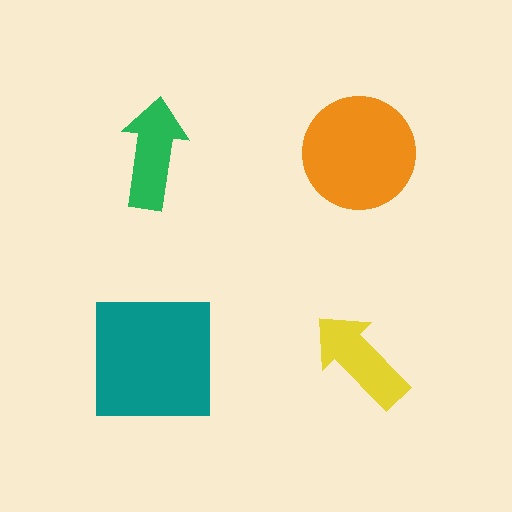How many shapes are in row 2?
2 shapes.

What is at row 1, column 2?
An orange circle.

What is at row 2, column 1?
A teal square.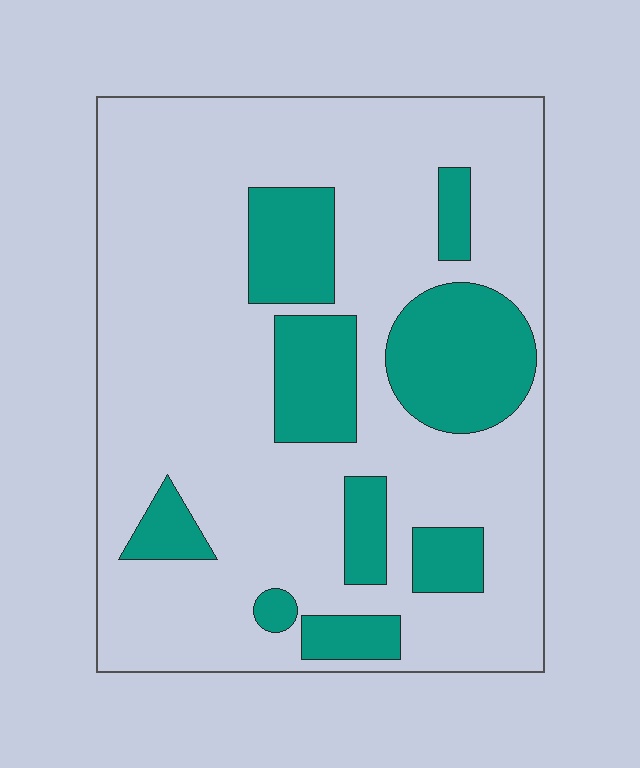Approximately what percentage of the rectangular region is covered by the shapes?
Approximately 25%.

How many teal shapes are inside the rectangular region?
9.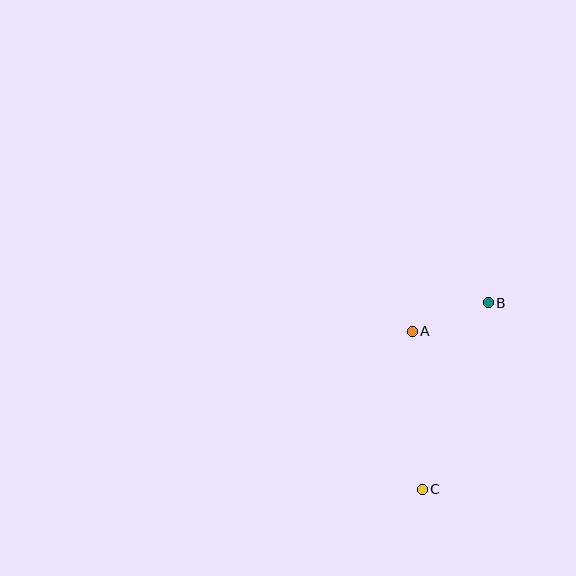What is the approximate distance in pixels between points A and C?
The distance between A and C is approximately 159 pixels.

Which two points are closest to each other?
Points A and B are closest to each other.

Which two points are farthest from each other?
Points B and C are farthest from each other.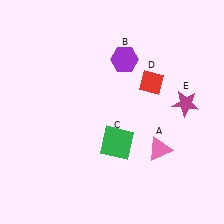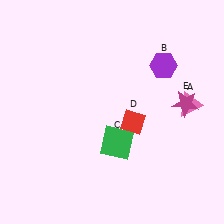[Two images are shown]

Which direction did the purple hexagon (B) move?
The purple hexagon (B) moved right.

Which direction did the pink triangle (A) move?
The pink triangle (A) moved up.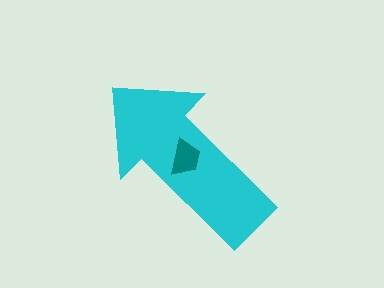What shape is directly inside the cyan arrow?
The teal trapezoid.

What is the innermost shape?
The teal trapezoid.